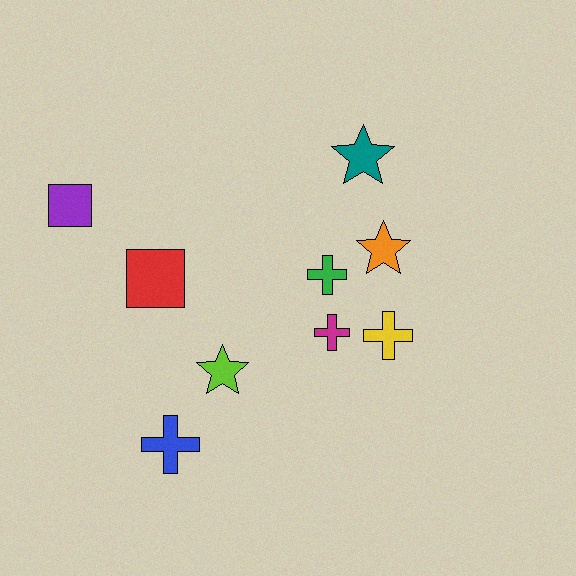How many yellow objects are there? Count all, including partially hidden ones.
There is 1 yellow object.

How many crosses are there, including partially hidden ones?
There are 4 crosses.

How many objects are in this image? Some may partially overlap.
There are 9 objects.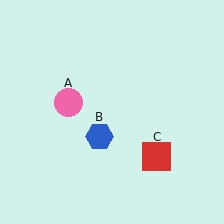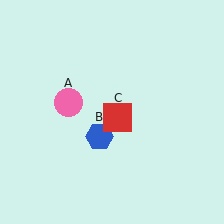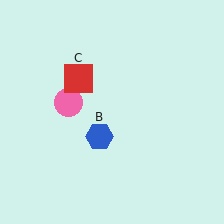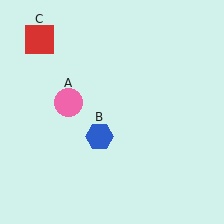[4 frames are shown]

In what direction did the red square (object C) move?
The red square (object C) moved up and to the left.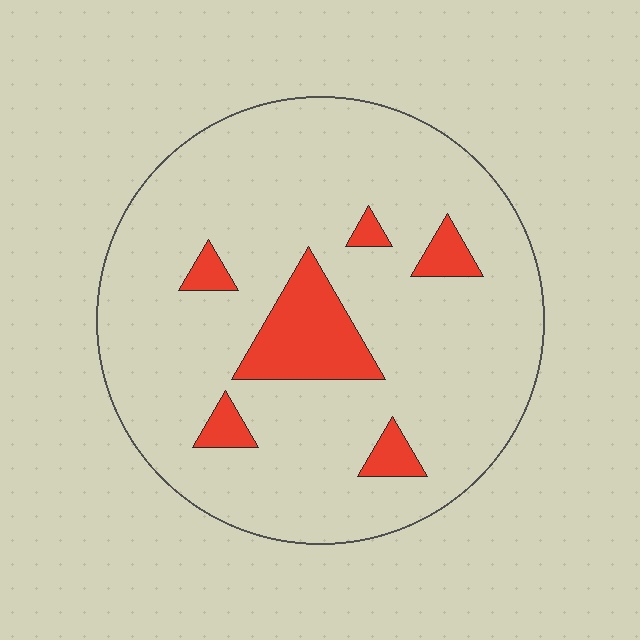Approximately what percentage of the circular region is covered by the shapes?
Approximately 10%.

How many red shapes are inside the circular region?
6.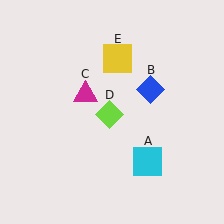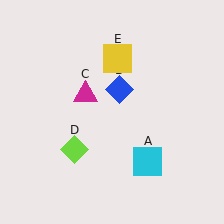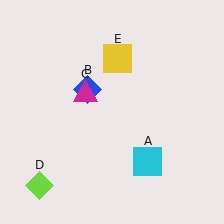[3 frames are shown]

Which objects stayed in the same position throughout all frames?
Cyan square (object A) and magenta triangle (object C) and yellow square (object E) remained stationary.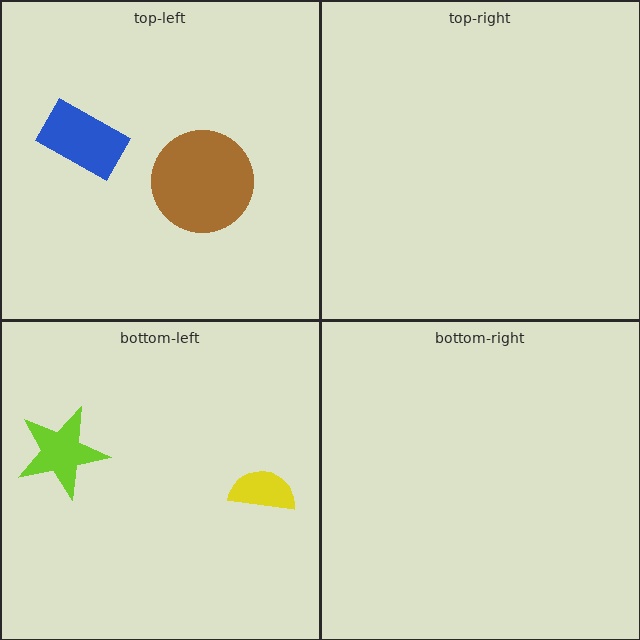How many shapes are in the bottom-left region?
2.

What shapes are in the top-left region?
The brown circle, the blue rectangle.